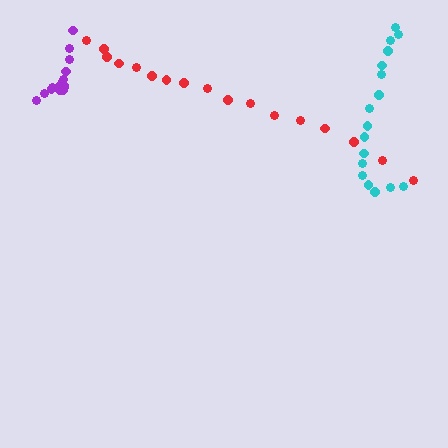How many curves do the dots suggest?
There are 3 distinct paths.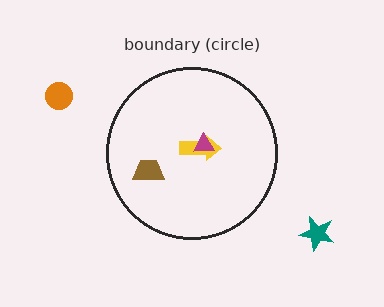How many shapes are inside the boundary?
3 inside, 2 outside.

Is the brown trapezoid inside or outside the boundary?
Inside.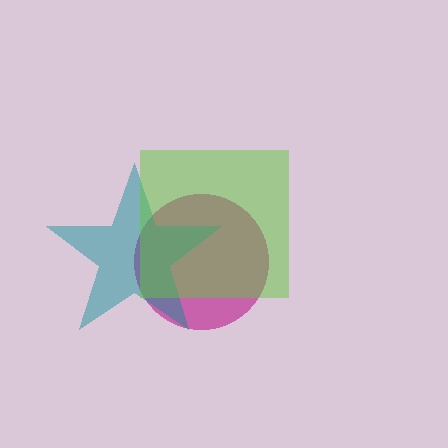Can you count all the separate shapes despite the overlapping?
Yes, there are 3 separate shapes.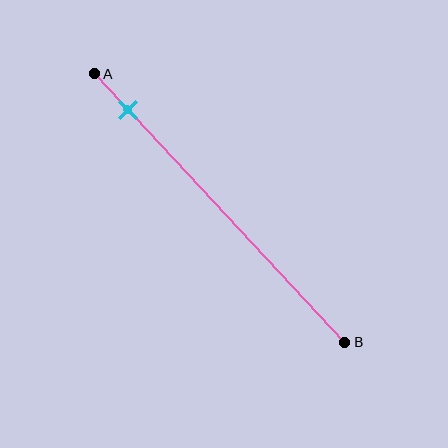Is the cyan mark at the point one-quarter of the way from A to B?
No, the mark is at about 15% from A, not at the 25% one-quarter point.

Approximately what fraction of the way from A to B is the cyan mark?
The cyan mark is approximately 15% of the way from A to B.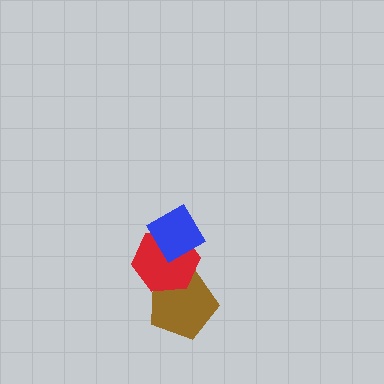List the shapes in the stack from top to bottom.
From top to bottom: the blue diamond, the red hexagon, the brown pentagon.